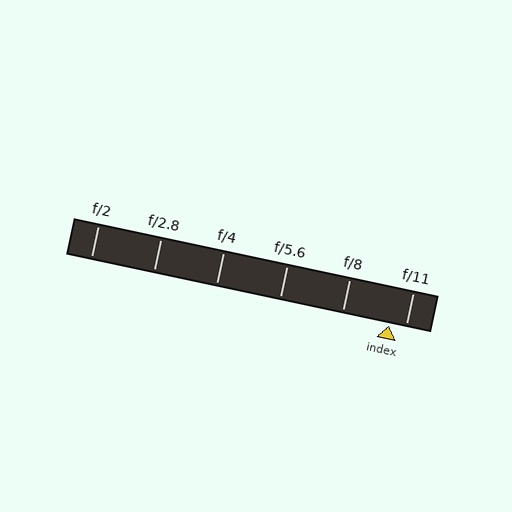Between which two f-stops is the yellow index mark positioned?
The index mark is between f/8 and f/11.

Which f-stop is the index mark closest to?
The index mark is closest to f/11.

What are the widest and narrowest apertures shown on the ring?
The widest aperture shown is f/2 and the narrowest is f/11.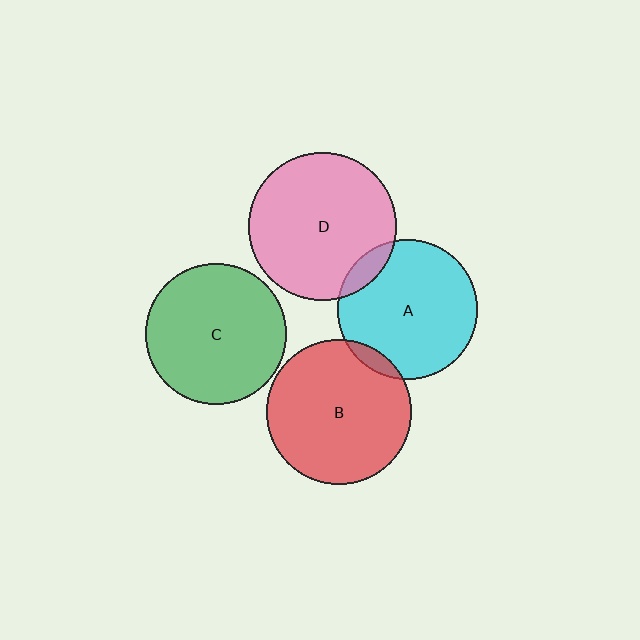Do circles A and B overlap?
Yes.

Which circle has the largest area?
Circle D (pink).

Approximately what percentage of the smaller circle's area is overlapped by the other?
Approximately 5%.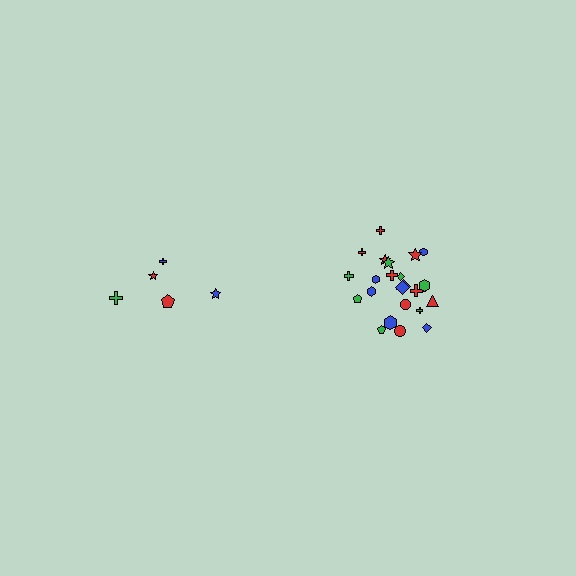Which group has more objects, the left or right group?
The right group.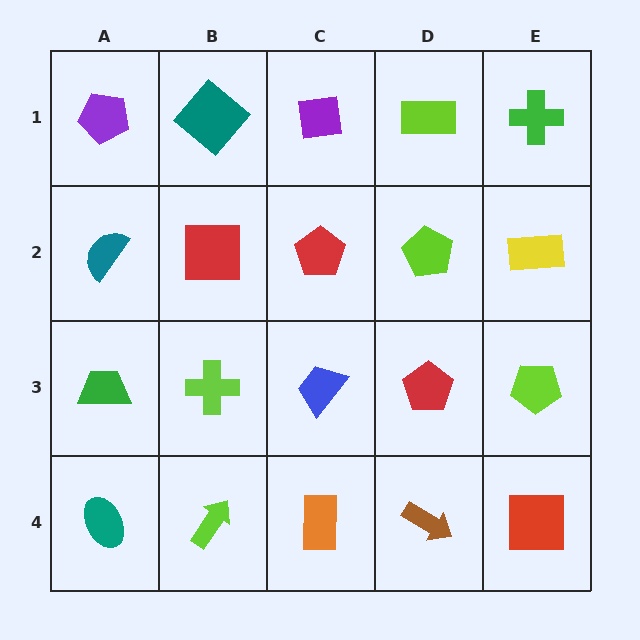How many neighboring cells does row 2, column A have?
3.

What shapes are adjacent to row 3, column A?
A teal semicircle (row 2, column A), a teal ellipse (row 4, column A), a lime cross (row 3, column B).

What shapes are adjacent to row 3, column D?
A lime pentagon (row 2, column D), a brown arrow (row 4, column D), a blue trapezoid (row 3, column C), a lime pentagon (row 3, column E).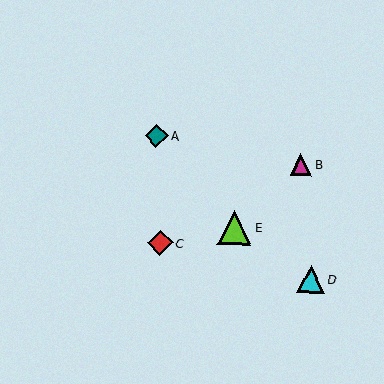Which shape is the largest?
The lime triangle (labeled E) is the largest.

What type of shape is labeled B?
Shape B is a magenta triangle.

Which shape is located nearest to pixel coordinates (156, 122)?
The teal diamond (labeled A) at (156, 136) is nearest to that location.